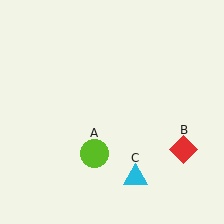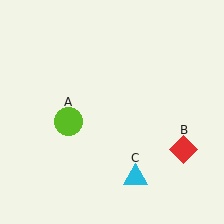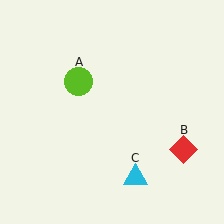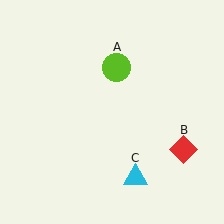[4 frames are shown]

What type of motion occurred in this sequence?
The lime circle (object A) rotated clockwise around the center of the scene.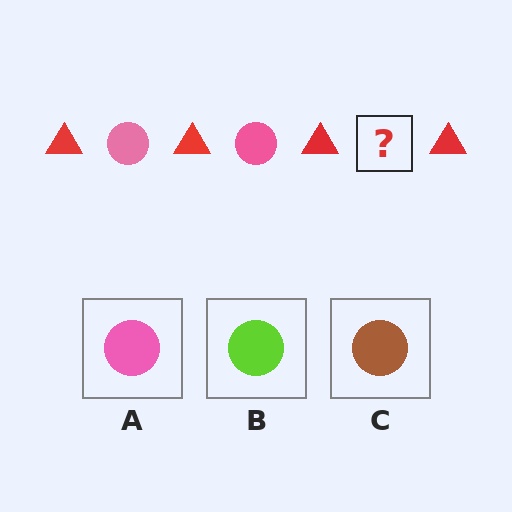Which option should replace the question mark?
Option A.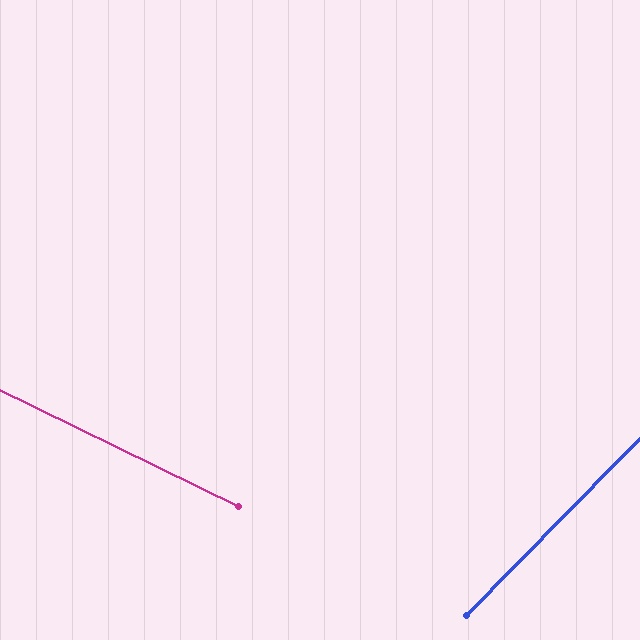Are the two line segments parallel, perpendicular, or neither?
Neither parallel nor perpendicular — they differ by about 71°.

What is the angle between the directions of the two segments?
Approximately 71 degrees.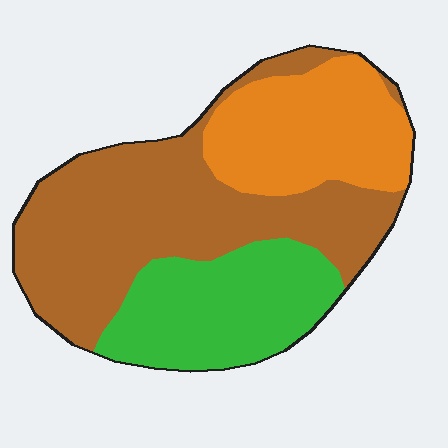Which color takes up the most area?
Brown, at roughly 50%.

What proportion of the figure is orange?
Orange takes up between a quarter and a half of the figure.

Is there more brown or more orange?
Brown.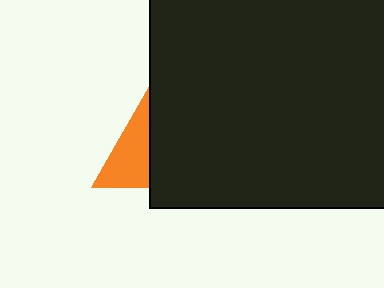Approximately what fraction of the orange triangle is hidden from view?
Roughly 63% of the orange triangle is hidden behind the black square.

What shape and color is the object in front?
The object in front is a black square.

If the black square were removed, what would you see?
You would see the complete orange triangle.